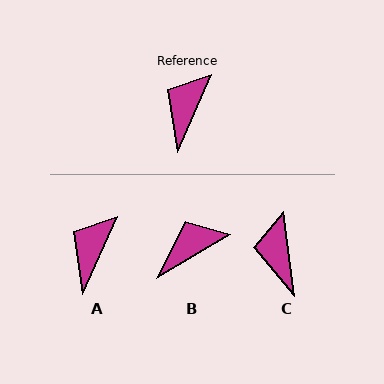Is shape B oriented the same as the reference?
No, it is off by about 36 degrees.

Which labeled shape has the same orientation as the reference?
A.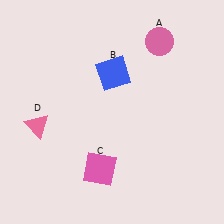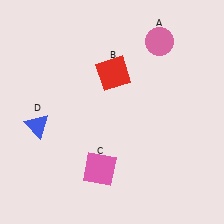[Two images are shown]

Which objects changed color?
B changed from blue to red. D changed from pink to blue.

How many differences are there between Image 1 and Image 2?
There are 2 differences between the two images.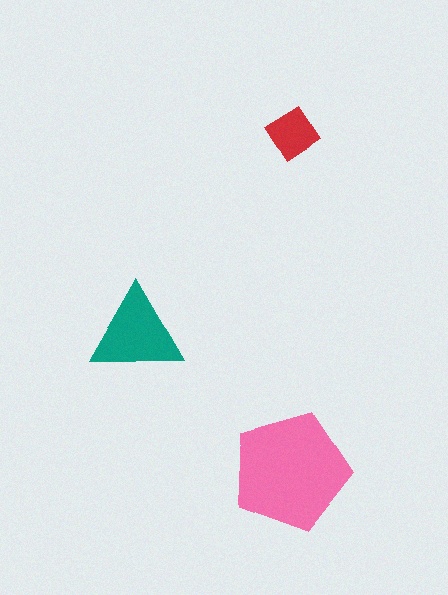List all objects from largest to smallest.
The pink pentagon, the teal triangle, the red diamond.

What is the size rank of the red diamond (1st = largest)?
3rd.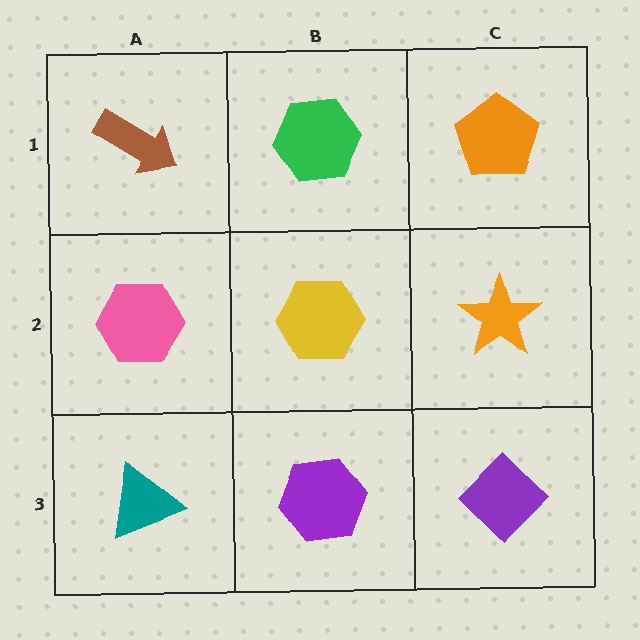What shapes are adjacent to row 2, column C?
An orange pentagon (row 1, column C), a purple diamond (row 3, column C), a yellow hexagon (row 2, column B).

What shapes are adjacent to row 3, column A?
A pink hexagon (row 2, column A), a purple hexagon (row 3, column B).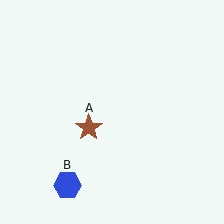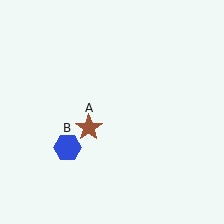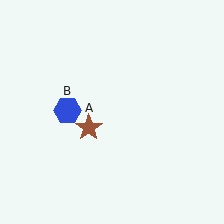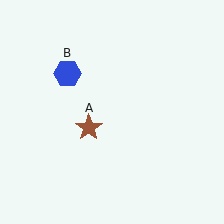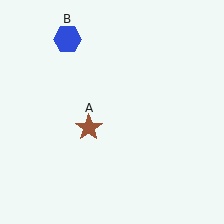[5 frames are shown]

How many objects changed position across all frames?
1 object changed position: blue hexagon (object B).